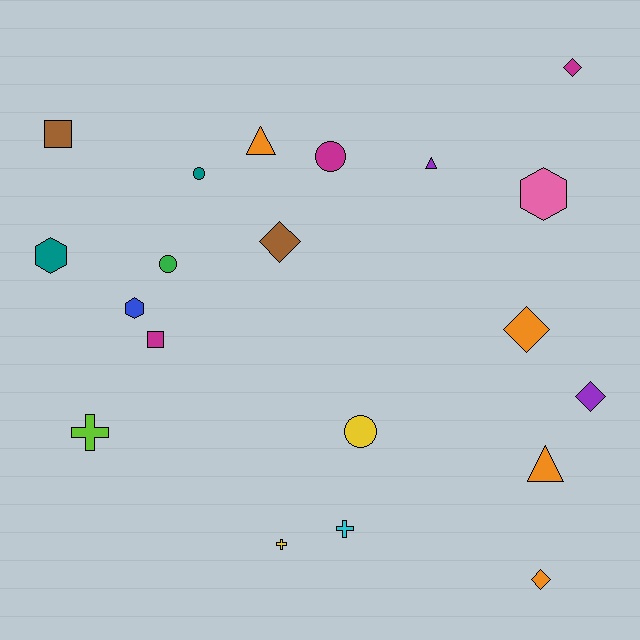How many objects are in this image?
There are 20 objects.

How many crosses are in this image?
There are 3 crosses.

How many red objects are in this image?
There are no red objects.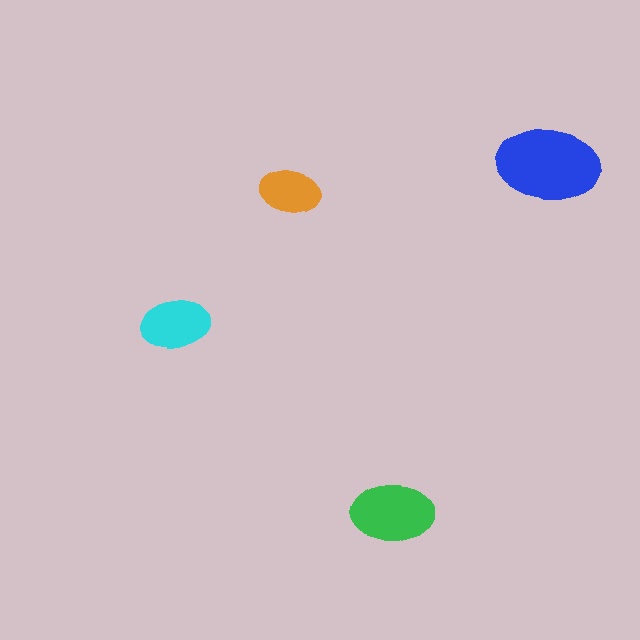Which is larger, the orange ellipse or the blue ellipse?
The blue one.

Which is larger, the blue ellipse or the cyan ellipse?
The blue one.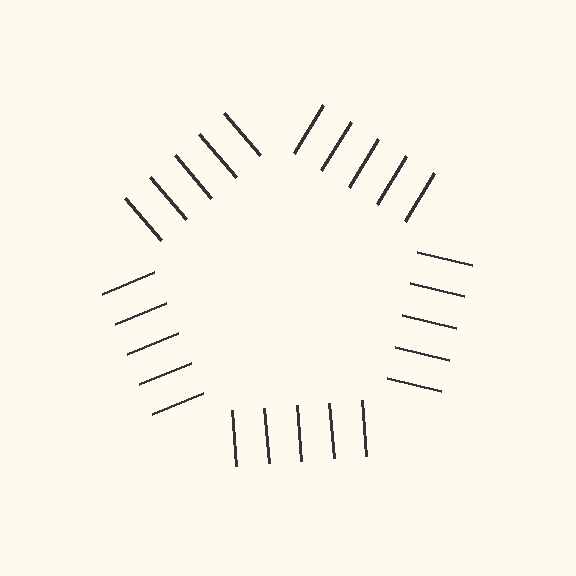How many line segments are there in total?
25 — 5 along each of the 5 edges.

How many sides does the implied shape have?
5 sides — the line-ends trace a pentagon.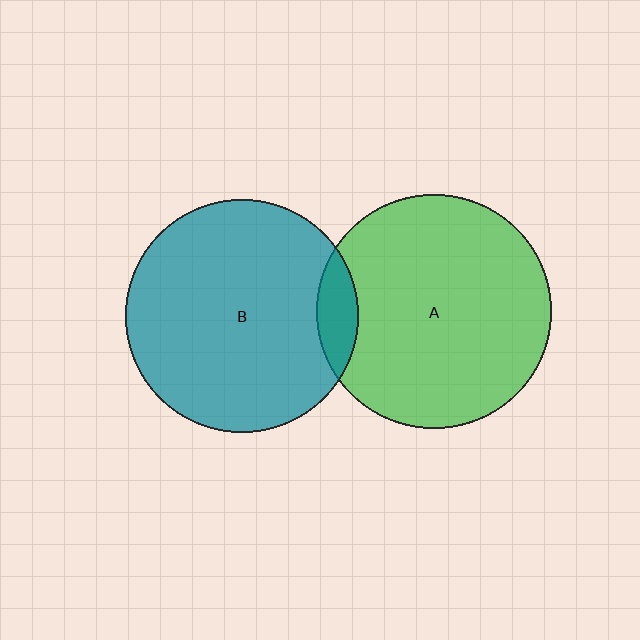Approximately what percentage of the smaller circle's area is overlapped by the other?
Approximately 10%.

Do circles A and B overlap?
Yes.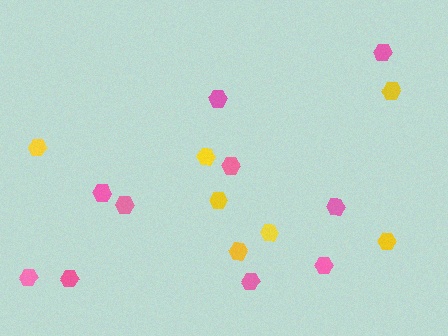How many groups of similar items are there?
There are 2 groups: one group of yellow hexagons (7) and one group of pink hexagons (10).